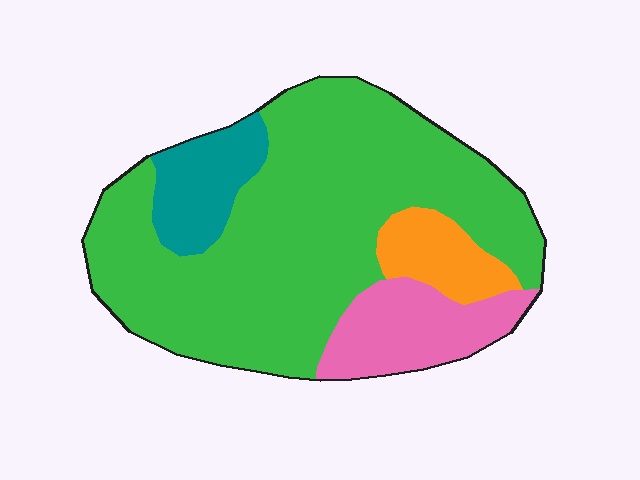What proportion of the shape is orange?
Orange takes up about one tenth (1/10) of the shape.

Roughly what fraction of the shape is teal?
Teal covers 10% of the shape.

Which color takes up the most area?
Green, at roughly 70%.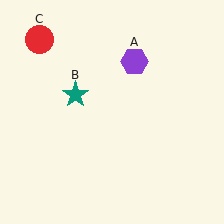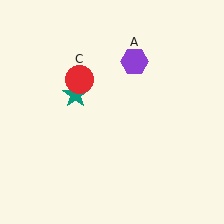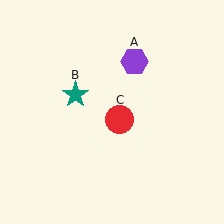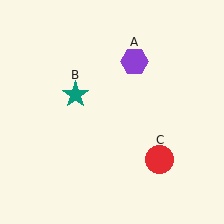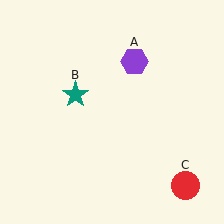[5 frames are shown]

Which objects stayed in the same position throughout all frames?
Purple hexagon (object A) and teal star (object B) remained stationary.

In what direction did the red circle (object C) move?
The red circle (object C) moved down and to the right.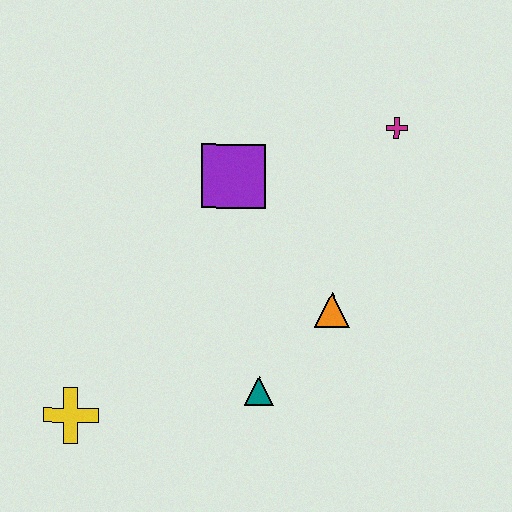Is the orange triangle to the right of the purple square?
Yes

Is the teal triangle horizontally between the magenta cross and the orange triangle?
No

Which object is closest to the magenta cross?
The purple square is closest to the magenta cross.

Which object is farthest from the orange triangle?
The yellow cross is farthest from the orange triangle.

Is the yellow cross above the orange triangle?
No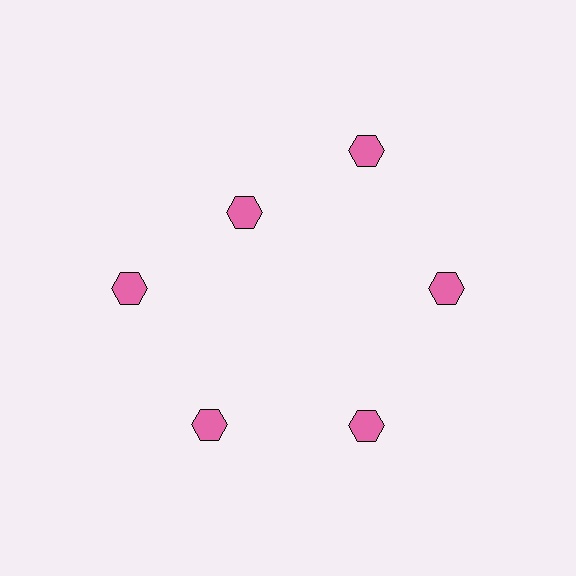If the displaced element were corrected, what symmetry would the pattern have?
It would have 6-fold rotational symmetry — the pattern would map onto itself every 60 degrees.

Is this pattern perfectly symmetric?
No. The 6 pink hexagons are arranged in a ring, but one element near the 11 o'clock position is pulled inward toward the center, breaking the 6-fold rotational symmetry.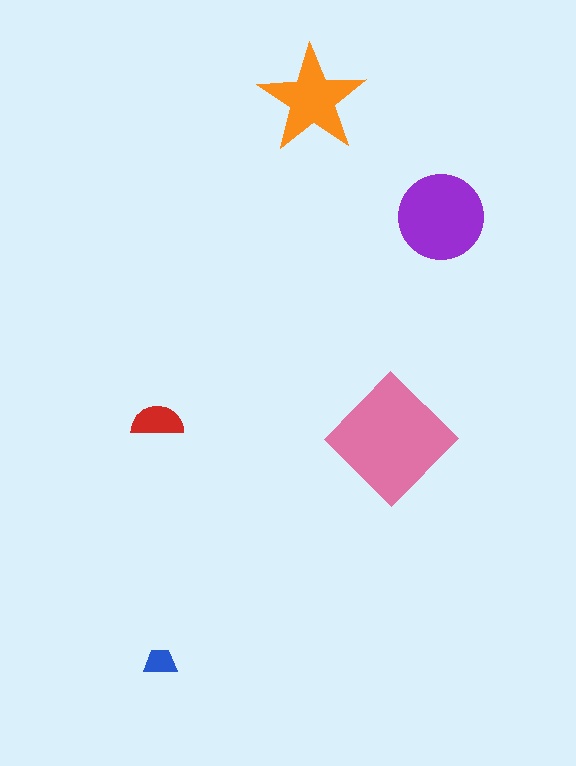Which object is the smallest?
The blue trapezoid.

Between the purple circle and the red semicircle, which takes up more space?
The purple circle.